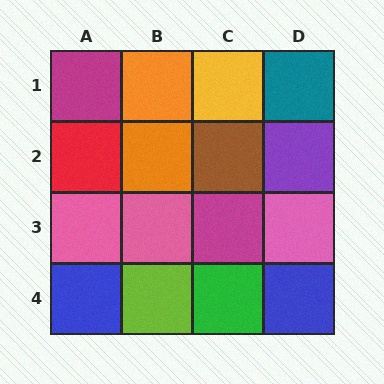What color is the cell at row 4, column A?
Blue.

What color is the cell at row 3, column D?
Pink.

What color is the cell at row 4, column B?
Lime.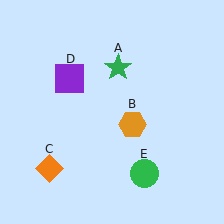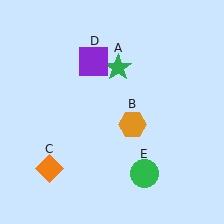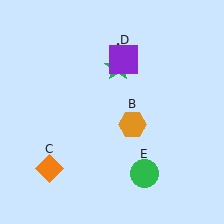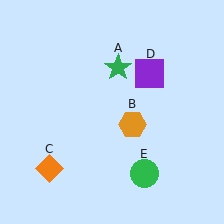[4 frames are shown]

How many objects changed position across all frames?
1 object changed position: purple square (object D).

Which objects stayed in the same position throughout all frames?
Green star (object A) and orange hexagon (object B) and orange diamond (object C) and green circle (object E) remained stationary.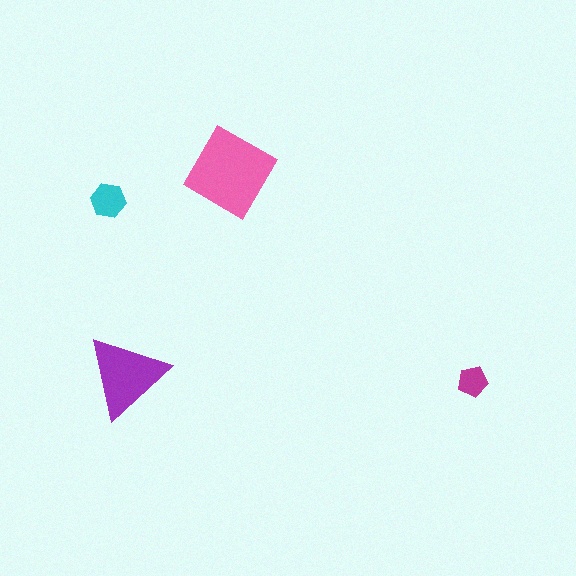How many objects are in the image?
There are 4 objects in the image.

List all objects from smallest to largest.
The magenta pentagon, the cyan hexagon, the purple triangle, the pink square.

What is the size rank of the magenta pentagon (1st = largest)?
4th.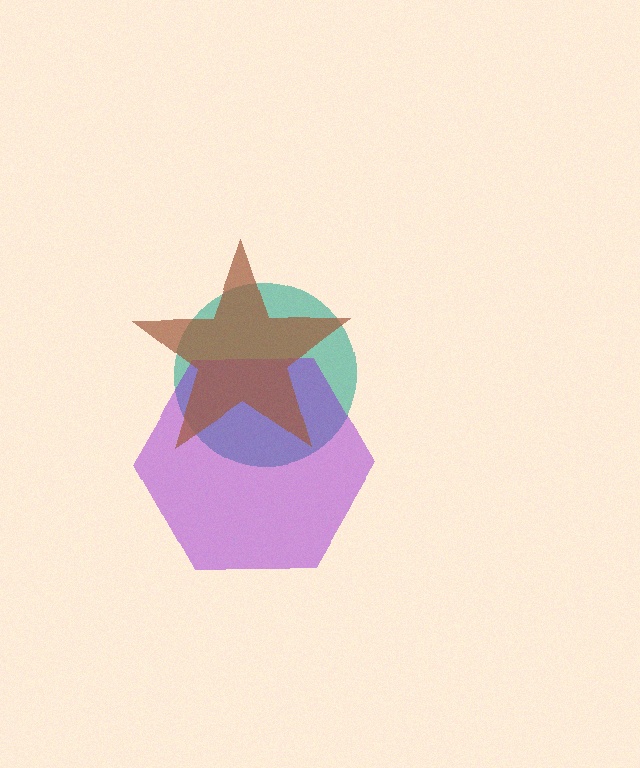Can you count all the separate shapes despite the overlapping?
Yes, there are 3 separate shapes.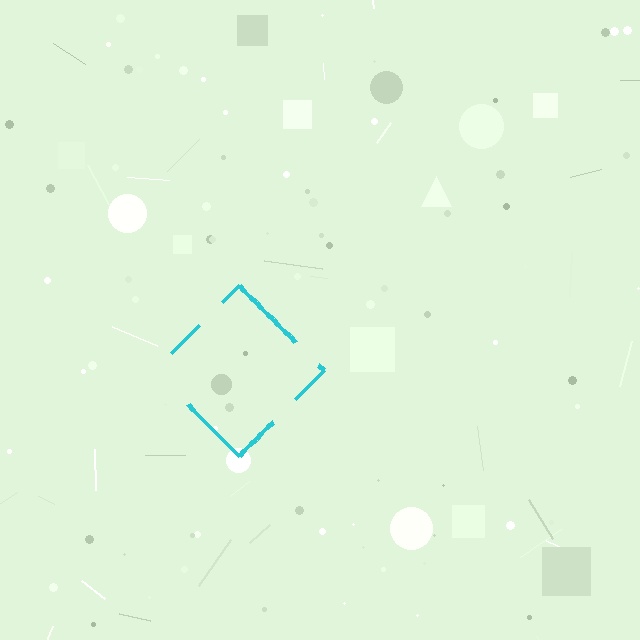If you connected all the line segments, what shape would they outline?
They would outline a diamond.